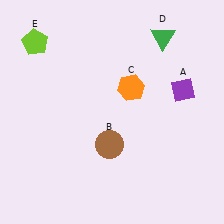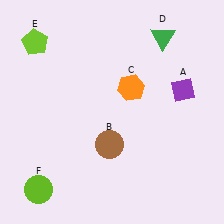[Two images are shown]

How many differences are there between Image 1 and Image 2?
There is 1 difference between the two images.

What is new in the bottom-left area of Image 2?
A lime circle (F) was added in the bottom-left area of Image 2.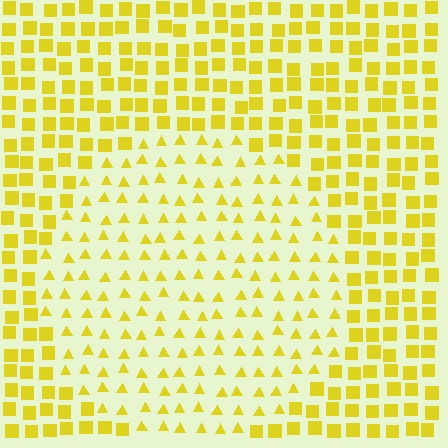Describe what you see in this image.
The image is filled with small yellow elements arranged in a uniform grid. A circle-shaped region contains triangles, while the surrounding area contains squares. The boundary is defined purely by the change in element shape.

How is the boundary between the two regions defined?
The boundary is defined by a change in element shape: triangles inside vs. squares outside. All elements share the same color and spacing.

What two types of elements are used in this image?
The image uses triangles inside the circle region and squares outside it.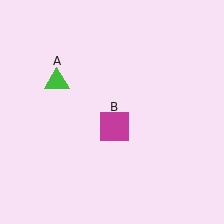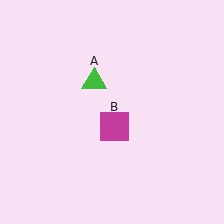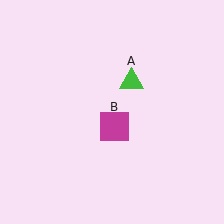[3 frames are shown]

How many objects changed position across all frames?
1 object changed position: green triangle (object A).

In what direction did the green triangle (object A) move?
The green triangle (object A) moved right.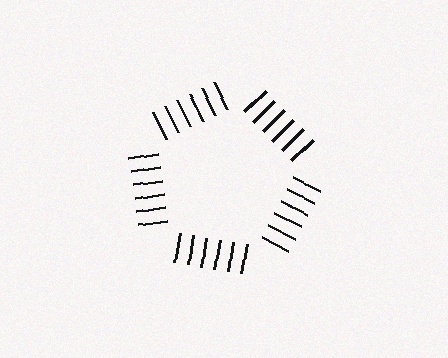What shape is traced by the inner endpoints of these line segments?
An illusory pentagon — the line segments terminate on its edges but no continuous stroke is drawn.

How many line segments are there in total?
30 — 6 along each of the 5 edges.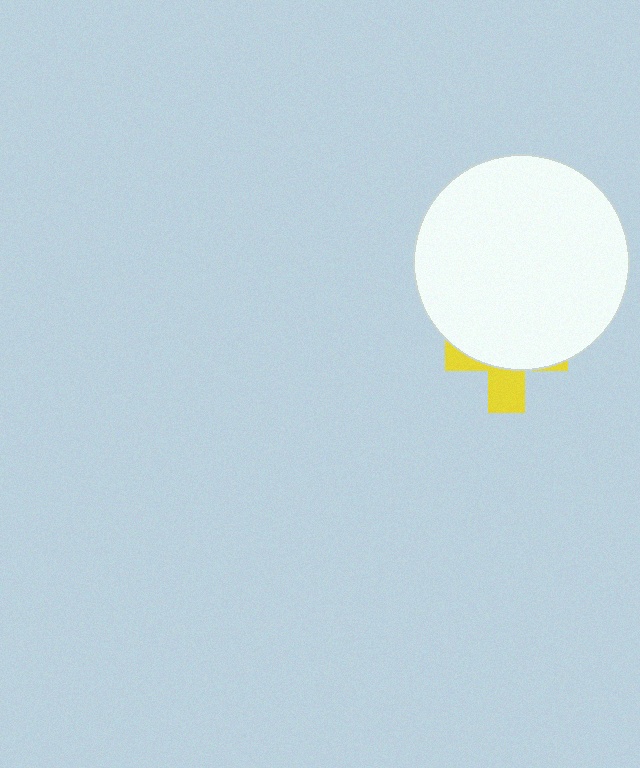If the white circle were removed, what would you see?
You would see the complete yellow cross.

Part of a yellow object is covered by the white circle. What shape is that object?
It is a cross.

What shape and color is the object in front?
The object in front is a white circle.